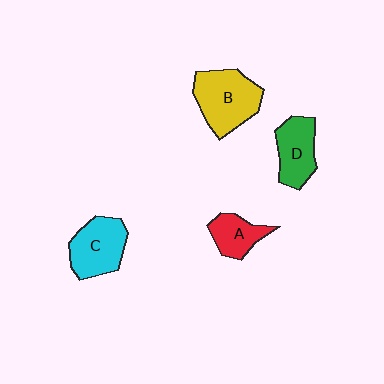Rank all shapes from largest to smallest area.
From largest to smallest: B (yellow), C (cyan), D (green), A (red).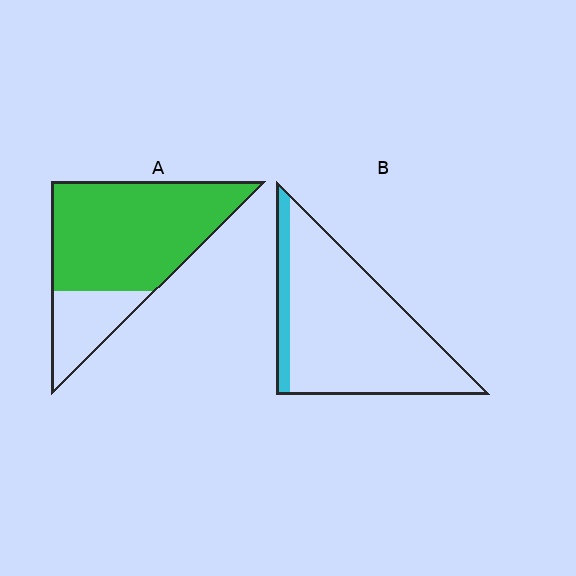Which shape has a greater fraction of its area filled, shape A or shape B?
Shape A.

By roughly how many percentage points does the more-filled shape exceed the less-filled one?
By roughly 65 percentage points (A over B).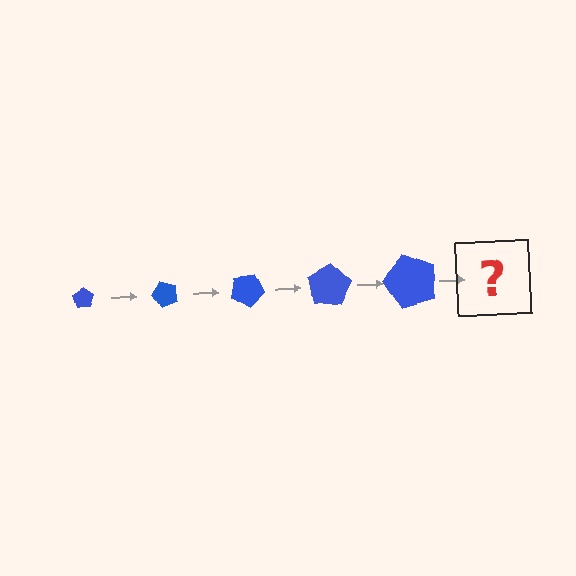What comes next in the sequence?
The next element should be a pentagon, larger than the previous one and rotated 250 degrees from the start.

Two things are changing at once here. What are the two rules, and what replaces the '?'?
The two rules are that the pentagon grows larger each step and it rotates 50 degrees each step. The '?' should be a pentagon, larger than the previous one and rotated 250 degrees from the start.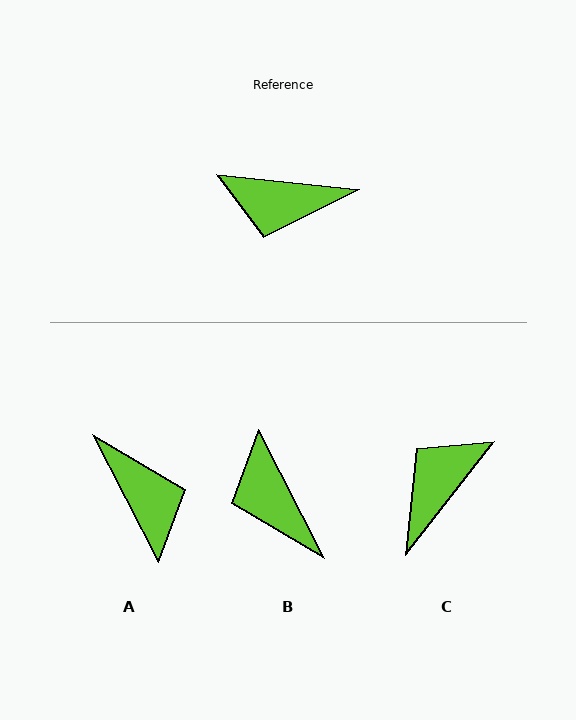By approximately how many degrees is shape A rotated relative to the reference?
Approximately 123 degrees counter-clockwise.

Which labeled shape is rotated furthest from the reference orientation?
A, about 123 degrees away.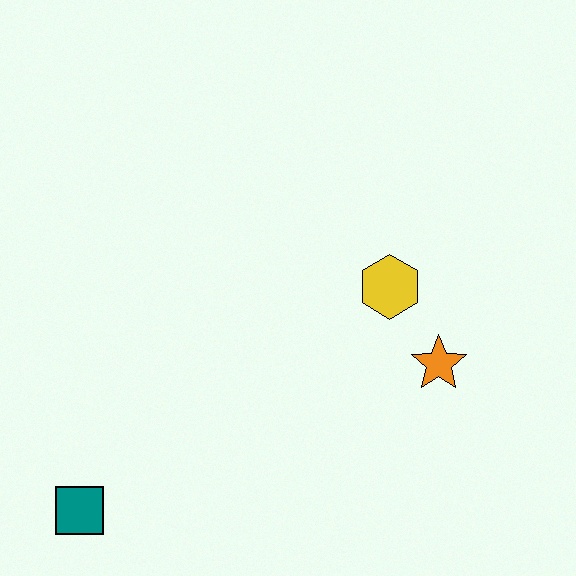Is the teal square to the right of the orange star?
No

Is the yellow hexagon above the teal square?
Yes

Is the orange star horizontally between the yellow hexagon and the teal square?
No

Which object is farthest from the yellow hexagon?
The teal square is farthest from the yellow hexagon.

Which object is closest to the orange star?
The yellow hexagon is closest to the orange star.